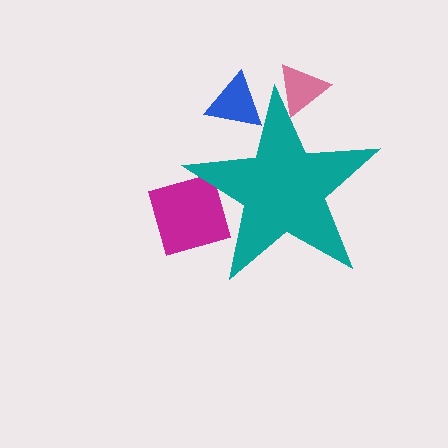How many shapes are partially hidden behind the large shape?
3 shapes are partially hidden.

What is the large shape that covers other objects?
A teal star.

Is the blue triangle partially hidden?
Yes, the blue triangle is partially hidden behind the teal star.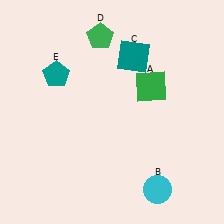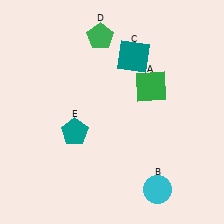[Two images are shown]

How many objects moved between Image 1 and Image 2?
1 object moved between the two images.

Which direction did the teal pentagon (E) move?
The teal pentagon (E) moved down.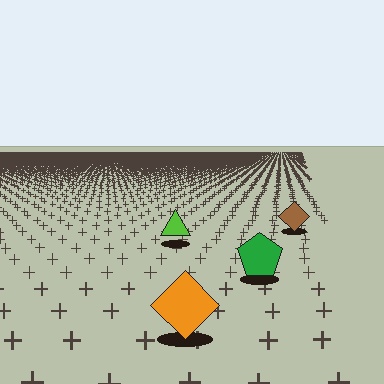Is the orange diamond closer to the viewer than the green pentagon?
Yes. The orange diamond is closer — you can tell from the texture gradient: the ground texture is coarser near it.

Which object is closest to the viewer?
The orange diamond is closest. The texture marks near it are larger and more spread out.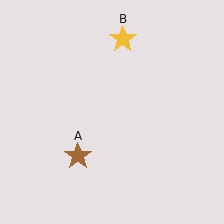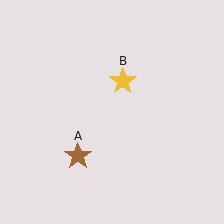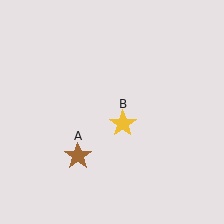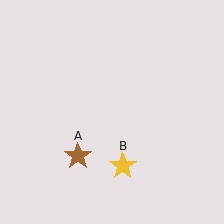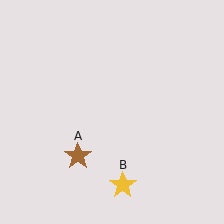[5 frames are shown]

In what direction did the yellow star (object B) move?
The yellow star (object B) moved down.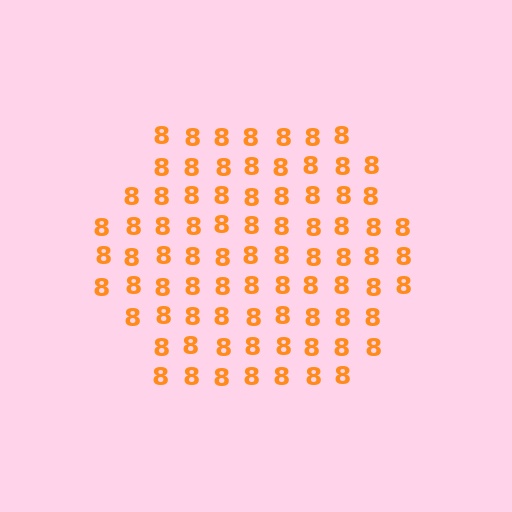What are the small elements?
The small elements are digit 8's.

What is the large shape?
The large shape is a hexagon.